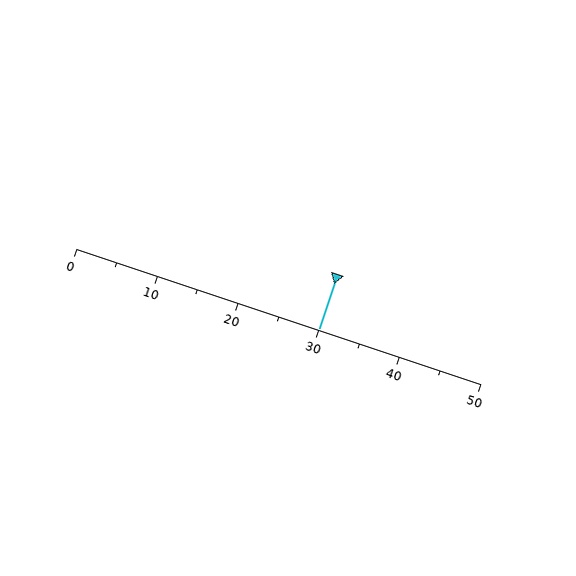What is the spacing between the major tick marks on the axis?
The major ticks are spaced 10 apart.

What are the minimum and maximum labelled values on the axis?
The axis runs from 0 to 50.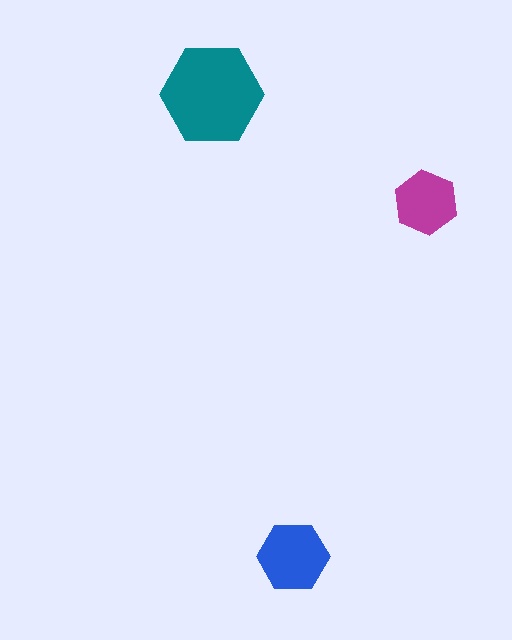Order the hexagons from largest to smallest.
the teal one, the blue one, the magenta one.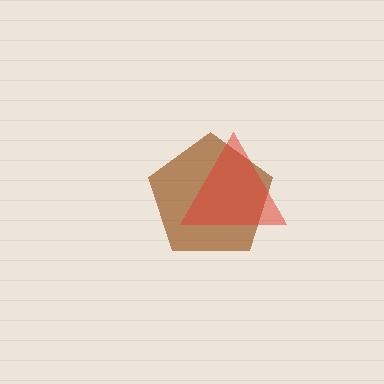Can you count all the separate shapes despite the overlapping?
Yes, there are 2 separate shapes.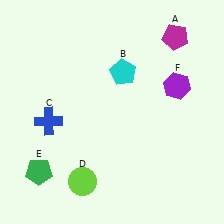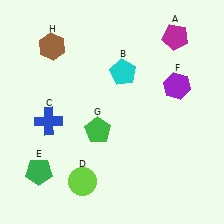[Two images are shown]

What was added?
A green pentagon (G), a brown hexagon (H) were added in Image 2.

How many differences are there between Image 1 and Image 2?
There are 2 differences between the two images.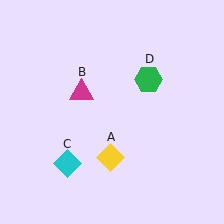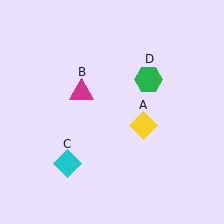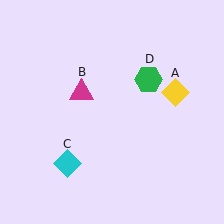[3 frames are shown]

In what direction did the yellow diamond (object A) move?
The yellow diamond (object A) moved up and to the right.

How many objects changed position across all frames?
1 object changed position: yellow diamond (object A).